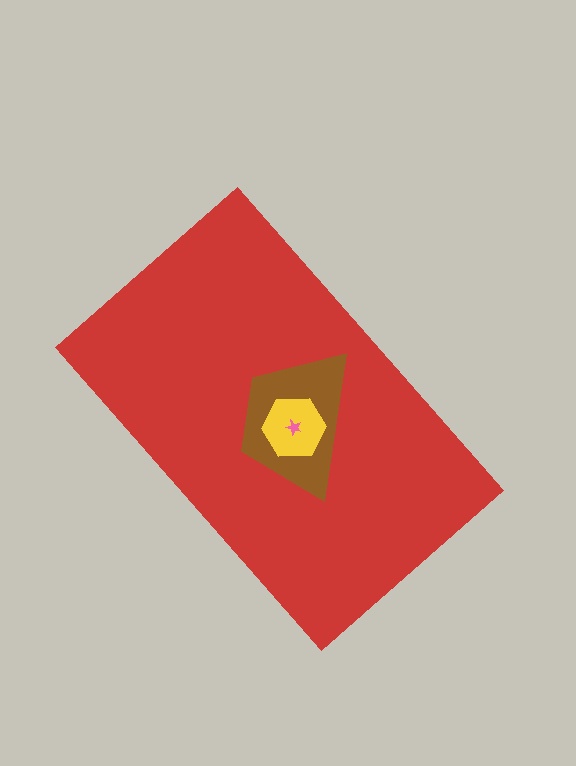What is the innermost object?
The pink star.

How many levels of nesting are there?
4.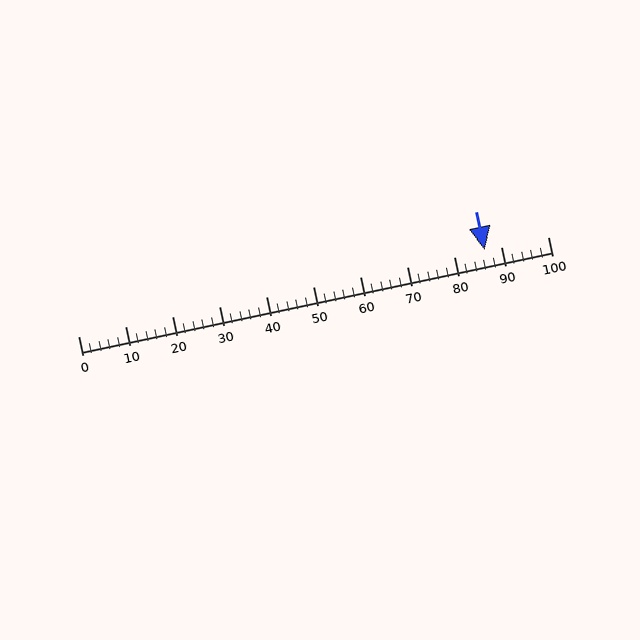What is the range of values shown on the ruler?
The ruler shows values from 0 to 100.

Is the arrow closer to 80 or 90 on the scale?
The arrow is closer to 90.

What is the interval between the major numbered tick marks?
The major tick marks are spaced 10 units apart.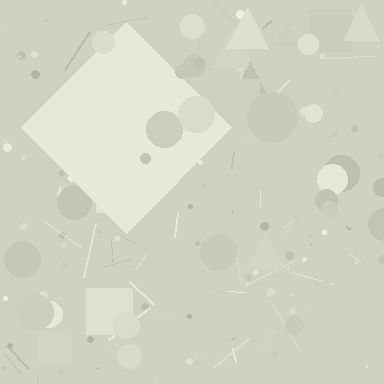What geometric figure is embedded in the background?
A diamond is embedded in the background.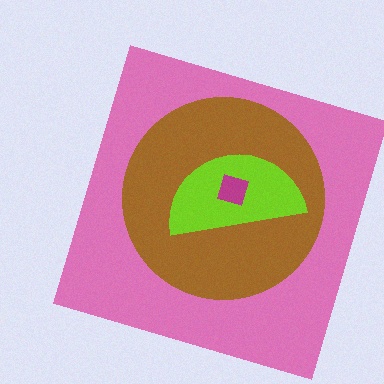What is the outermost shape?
The pink square.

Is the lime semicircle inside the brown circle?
Yes.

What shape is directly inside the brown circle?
The lime semicircle.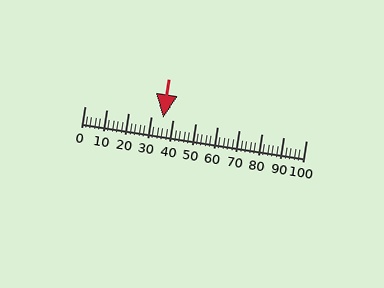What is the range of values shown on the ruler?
The ruler shows values from 0 to 100.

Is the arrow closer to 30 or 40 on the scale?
The arrow is closer to 40.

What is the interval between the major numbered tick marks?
The major tick marks are spaced 10 units apart.